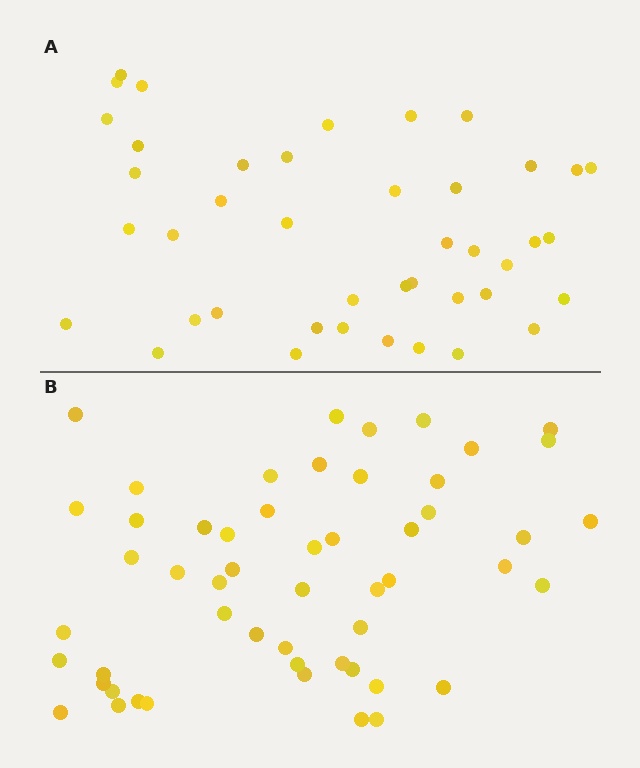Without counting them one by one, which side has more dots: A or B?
Region B (the bottom region) has more dots.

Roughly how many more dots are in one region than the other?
Region B has roughly 12 or so more dots than region A.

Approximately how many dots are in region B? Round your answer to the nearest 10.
About 50 dots. (The exact count is 53, which rounds to 50.)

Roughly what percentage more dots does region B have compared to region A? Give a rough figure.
About 25% more.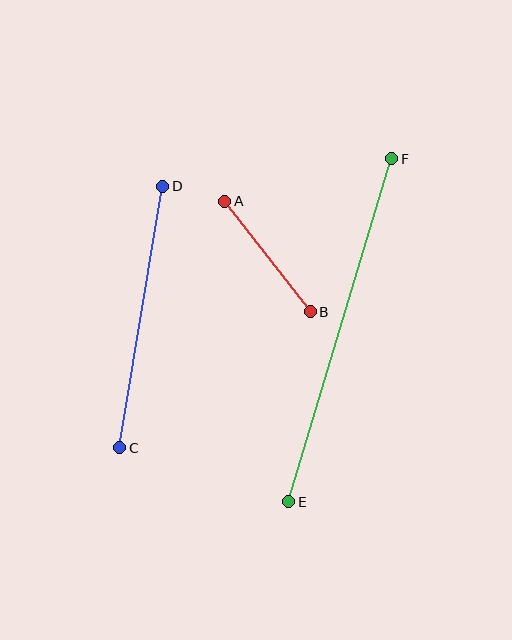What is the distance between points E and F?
The distance is approximately 358 pixels.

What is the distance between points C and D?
The distance is approximately 265 pixels.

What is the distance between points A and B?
The distance is approximately 140 pixels.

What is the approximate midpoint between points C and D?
The midpoint is at approximately (141, 317) pixels.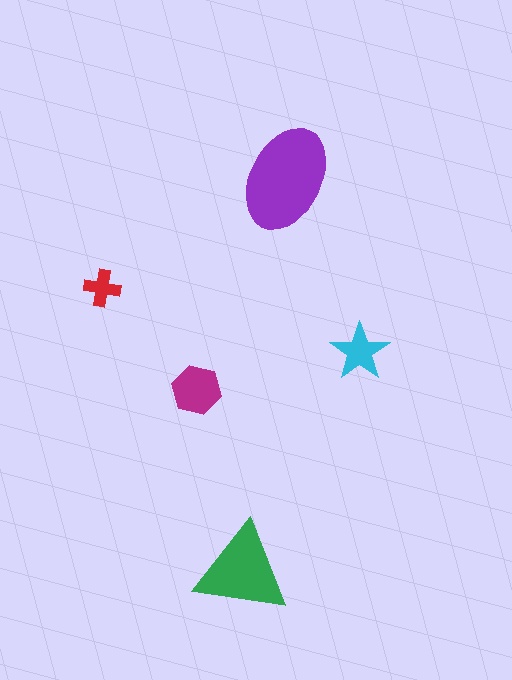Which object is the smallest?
The red cross.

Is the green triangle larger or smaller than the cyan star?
Larger.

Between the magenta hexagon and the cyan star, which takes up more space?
The magenta hexagon.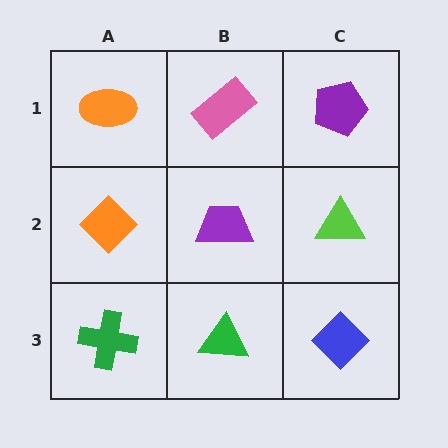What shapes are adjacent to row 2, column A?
An orange ellipse (row 1, column A), a green cross (row 3, column A), a purple trapezoid (row 2, column B).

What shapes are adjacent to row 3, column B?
A purple trapezoid (row 2, column B), a green cross (row 3, column A), a blue diamond (row 3, column C).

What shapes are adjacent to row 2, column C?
A purple pentagon (row 1, column C), a blue diamond (row 3, column C), a purple trapezoid (row 2, column B).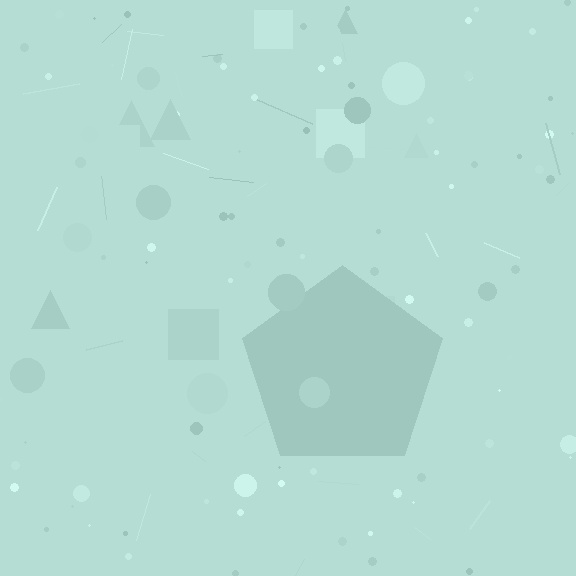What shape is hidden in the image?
A pentagon is hidden in the image.